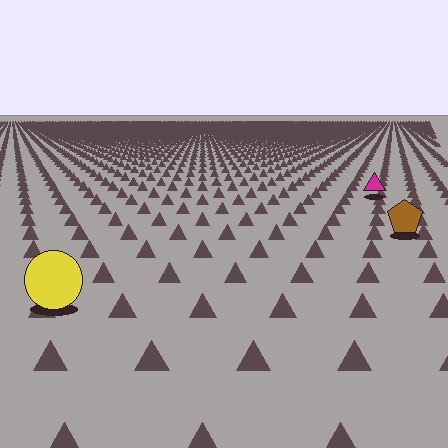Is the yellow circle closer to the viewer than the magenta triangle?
Yes. The yellow circle is closer — you can tell from the texture gradient: the ground texture is coarser near it.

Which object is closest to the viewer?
The yellow circle is closest. The texture marks near it are larger and more spread out.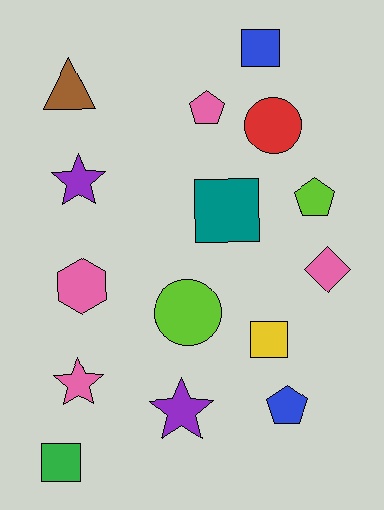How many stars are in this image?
There are 3 stars.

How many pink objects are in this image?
There are 4 pink objects.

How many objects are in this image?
There are 15 objects.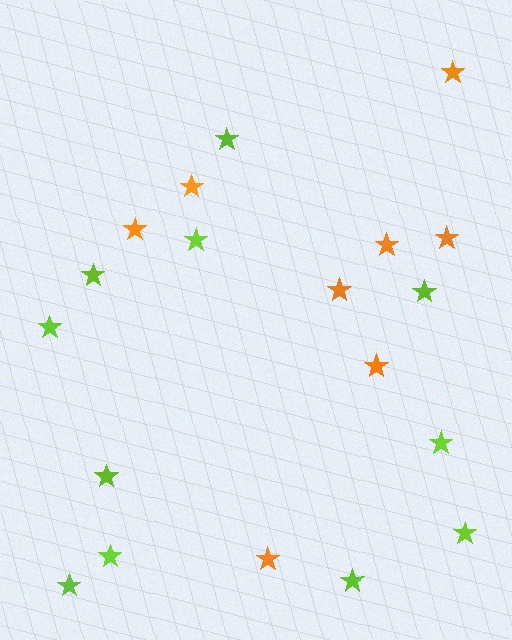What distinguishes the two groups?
There are 2 groups: one group of orange stars (8) and one group of lime stars (11).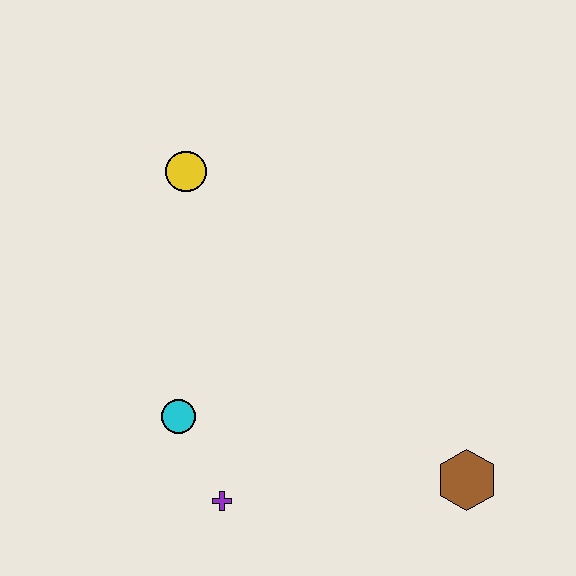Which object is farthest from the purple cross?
The yellow circle is farthest from the purple cross.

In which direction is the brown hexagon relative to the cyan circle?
The brown hexagon is to the right of the cyan circle.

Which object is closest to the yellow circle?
The cyan circle is closest to the yellow circle.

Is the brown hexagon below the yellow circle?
Yes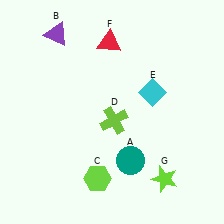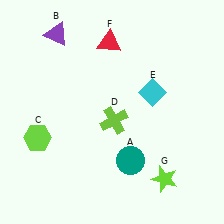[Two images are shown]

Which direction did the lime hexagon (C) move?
The lime hexagon (C) moved left.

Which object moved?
The lime hexagon (C) moved left.